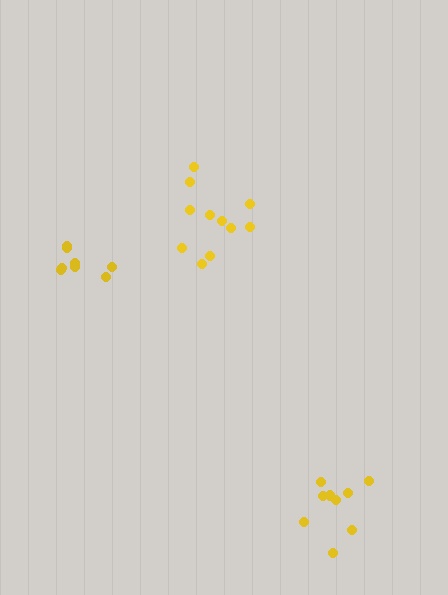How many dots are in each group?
Group 1: 10 dots, Group 2: 11 dots, Group 3: 8 dots (29 total).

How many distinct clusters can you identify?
There are 3 distinct clusters.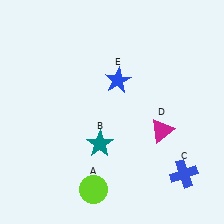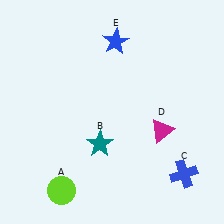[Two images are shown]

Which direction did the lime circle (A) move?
The lime circle (A) moved left.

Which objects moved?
The objects that moved are: the lime circle (A), the blue star (E).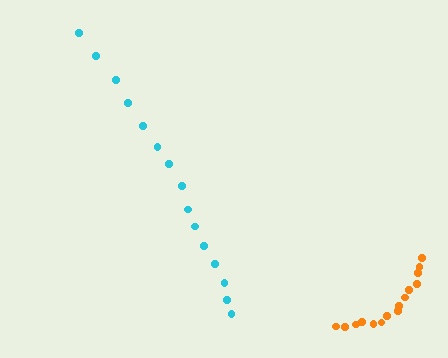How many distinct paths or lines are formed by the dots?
There are 2 distinct paths.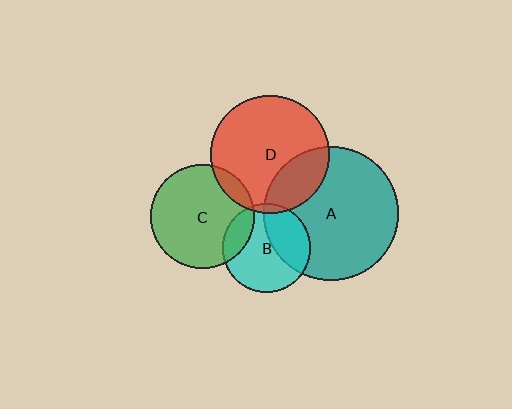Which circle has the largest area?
Circle A (teal).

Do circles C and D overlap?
Yes.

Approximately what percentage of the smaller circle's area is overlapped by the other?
Approximately 10%.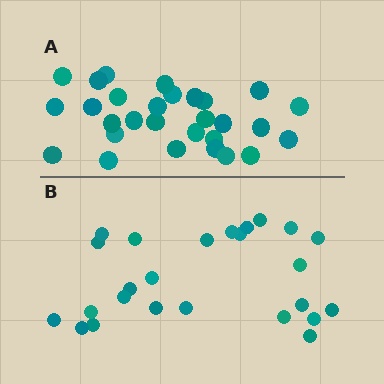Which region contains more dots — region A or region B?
Region A (the top region) has more dots.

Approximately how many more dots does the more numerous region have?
Region A has about 4 more dots than region B.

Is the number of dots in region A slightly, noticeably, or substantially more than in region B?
Region A has only slightly more — the two regions are fairly close. The ratio is roughly 1.2 to 1.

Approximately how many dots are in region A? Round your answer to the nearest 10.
About 30 dots. (The exact count is 29, which rounds to 30.)